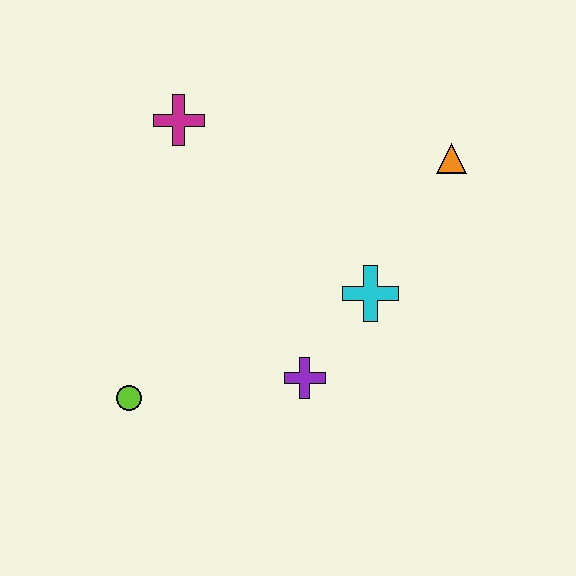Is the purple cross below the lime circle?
No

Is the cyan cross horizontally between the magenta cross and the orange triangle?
Yes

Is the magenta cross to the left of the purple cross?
Yes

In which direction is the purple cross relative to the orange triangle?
The purple cross is below the orange triangle.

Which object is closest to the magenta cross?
The cyan cross is closest to the magenta cross.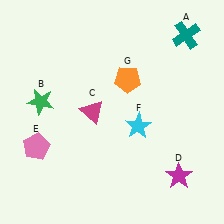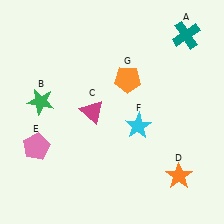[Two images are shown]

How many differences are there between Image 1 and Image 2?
There is 1 difference between the two images.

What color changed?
The star (D) changed from magenta in Image 1 to orange in Image 2.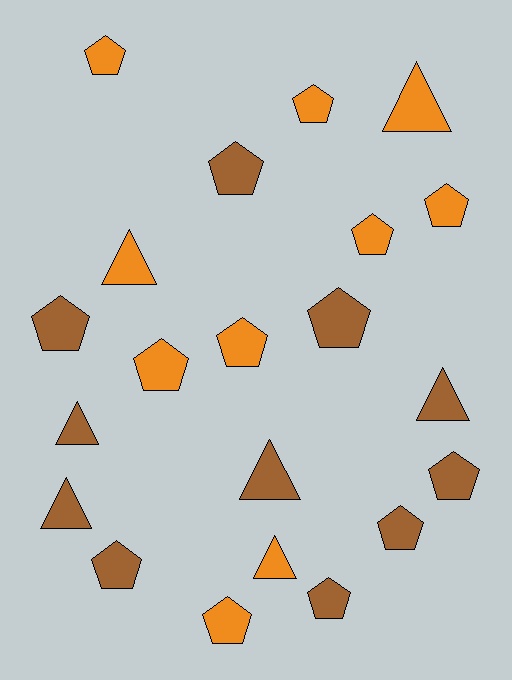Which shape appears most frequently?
Pentagon, with 14 objects.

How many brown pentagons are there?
There are 7 brown pentagons.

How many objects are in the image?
There are 21 objects.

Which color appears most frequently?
Brown, with 11 objects.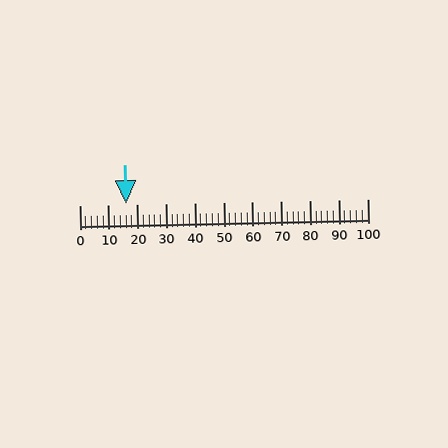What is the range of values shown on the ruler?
The ruler shows values from 0 to 100.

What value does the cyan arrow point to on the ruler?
The cyan arrow points to approximately 16.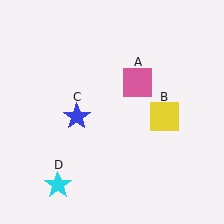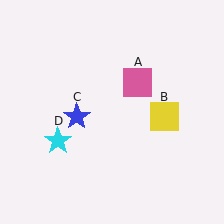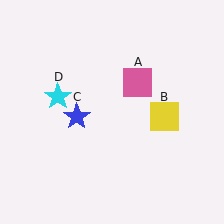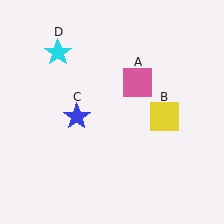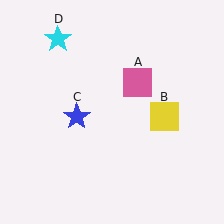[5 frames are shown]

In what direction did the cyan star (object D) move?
The cyan star (object D) moved up.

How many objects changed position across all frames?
1 object changed position: cyan star (object D).